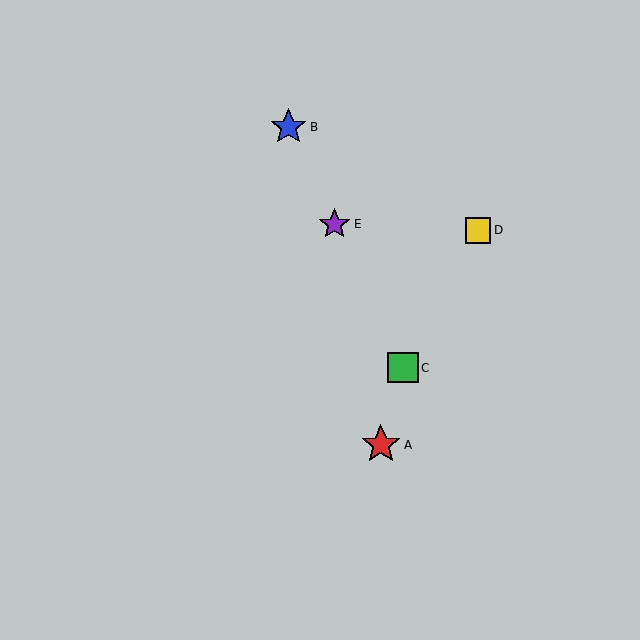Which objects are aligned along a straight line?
Objects B, C, E are aligned along a straight line.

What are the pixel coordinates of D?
Object D is at (478, 230).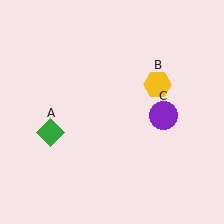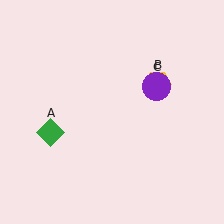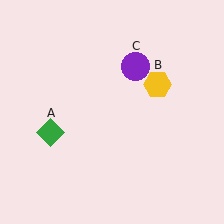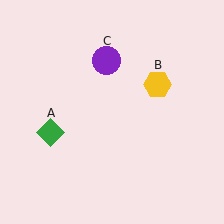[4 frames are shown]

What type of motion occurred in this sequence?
The purple circle (object C) rotated counterclockwise around the center of the scene.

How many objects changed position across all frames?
1 object changed position: purple circle (object C).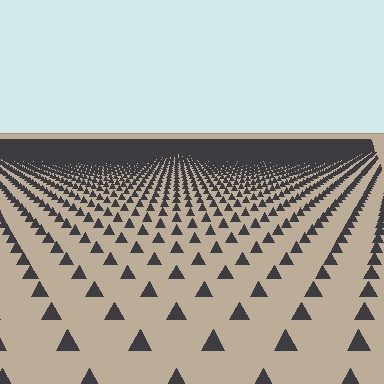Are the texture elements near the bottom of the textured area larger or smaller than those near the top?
Larger. Near the bottom, elements are closer to the viewer and appear at a bigger on-screen size.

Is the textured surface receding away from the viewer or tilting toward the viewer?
The surface is receding away from the viewer. Texture elements get smaller and denser toward the top.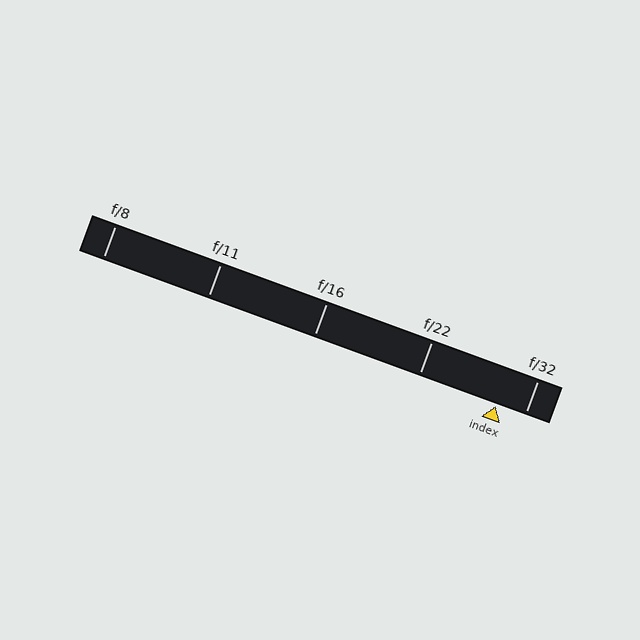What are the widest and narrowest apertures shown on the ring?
The widest aperture shown is f/8 and the narrowest is f/32.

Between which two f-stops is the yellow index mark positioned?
The index mark is between f/22 and f/32.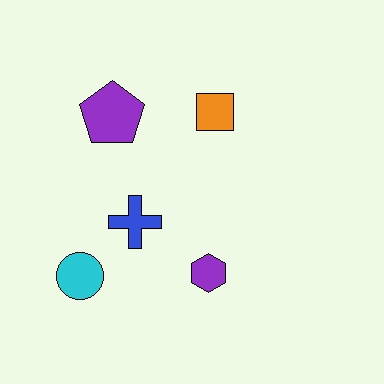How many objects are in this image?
There are 5 objects.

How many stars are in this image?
There are no stars.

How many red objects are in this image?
There are no red objects.